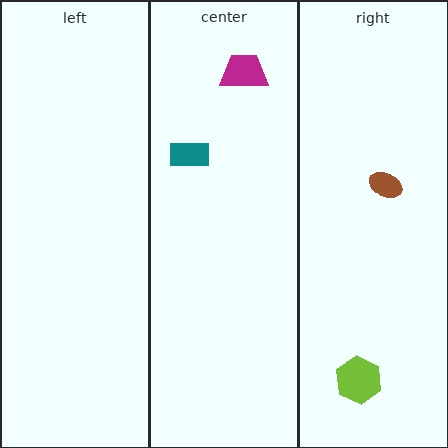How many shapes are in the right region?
2.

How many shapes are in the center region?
2.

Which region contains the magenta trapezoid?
The center region.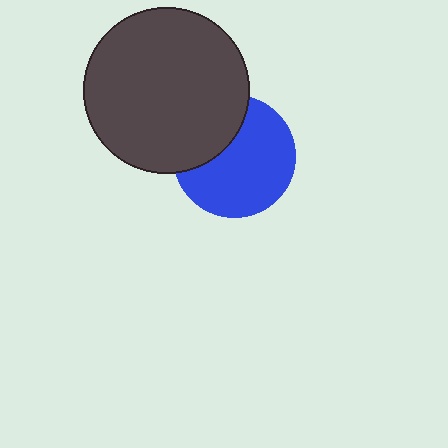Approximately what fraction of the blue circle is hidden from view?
Roughly 31% of the blue circle is hidden behind the dark gray circle.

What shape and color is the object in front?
The object in front is a dark gray circle.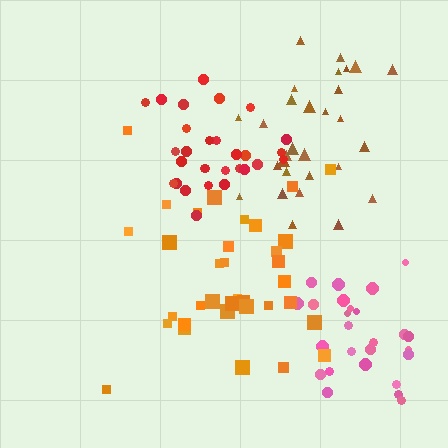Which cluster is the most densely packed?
Red.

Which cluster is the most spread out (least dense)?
Orange.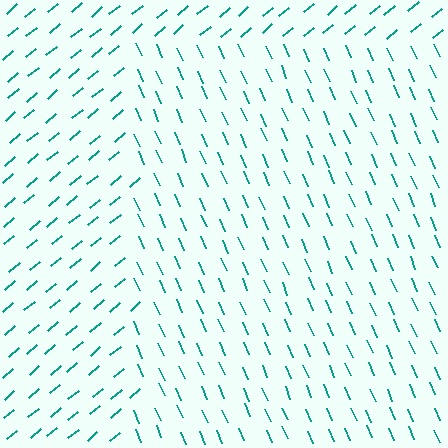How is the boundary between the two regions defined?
The boundary is defined purely by a change in line orientation (approximately 73 degrees difference). All lines are the same color and thickness.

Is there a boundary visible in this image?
Yes, there is a texture boundary formed by a change in line orientation.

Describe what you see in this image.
The image is filled with small teal line segments. A rectangle region in the image has lines oriented differently from the surrounding lines, creating a visible texture boundary.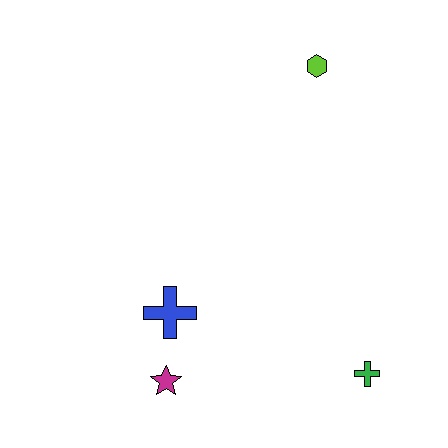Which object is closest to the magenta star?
The blue cross is closest to the magenta star.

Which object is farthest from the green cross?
The lime hexagon is farthest from the green cross.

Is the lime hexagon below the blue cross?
No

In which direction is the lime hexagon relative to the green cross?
The lime hexagon is above the green cross.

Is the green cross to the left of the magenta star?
No